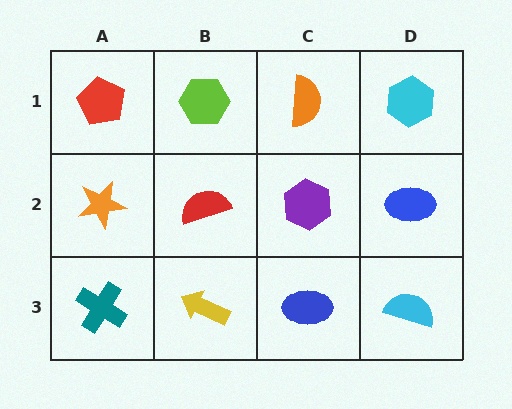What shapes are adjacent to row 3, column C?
A purple hexagon (row 2, column C), a yellow arrow (row 3, column B), a cyan semicircle (row 3, column D).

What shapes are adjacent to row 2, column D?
A cyan hexagon (row 1, column D), a cyan semicircle (row 3, column D), a purple hexagon (row 2, column C).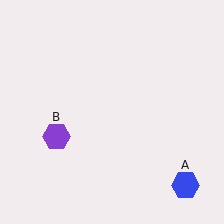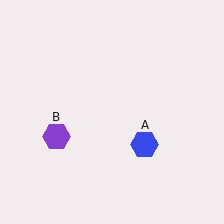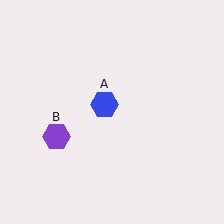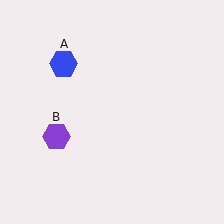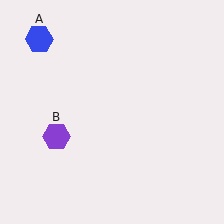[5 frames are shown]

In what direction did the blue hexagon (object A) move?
The blue hexagon (object A) moved up and to the left.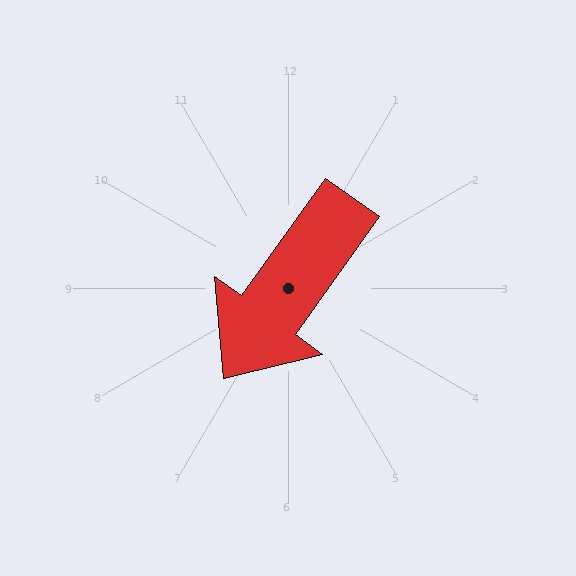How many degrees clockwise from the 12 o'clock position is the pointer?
Approximately 216 degrees.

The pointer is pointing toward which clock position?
Roughly 7 o'clock.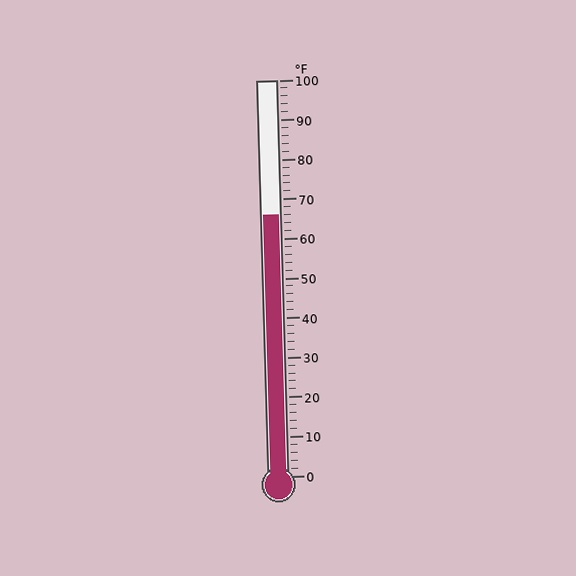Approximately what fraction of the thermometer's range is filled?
The thermometer is filled to approximately 65% of its range.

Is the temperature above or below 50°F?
The temperature is above 50°F.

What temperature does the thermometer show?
The thermometer shows approximately 66°F.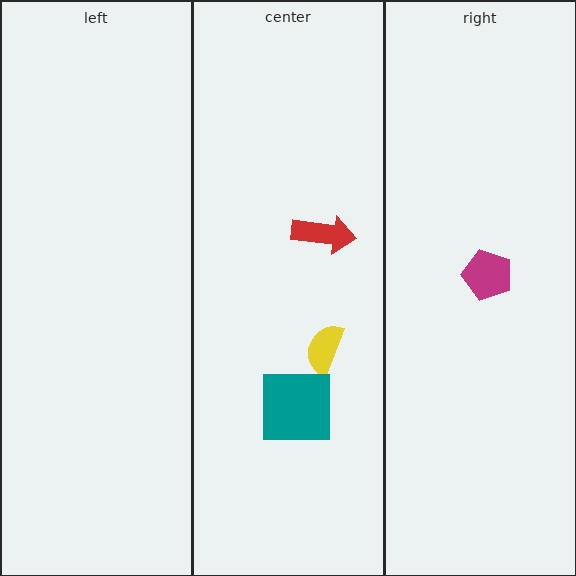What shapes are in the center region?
The yellow semicircle, the red arrow, the teal square.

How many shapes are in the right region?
1.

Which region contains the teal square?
The center region.